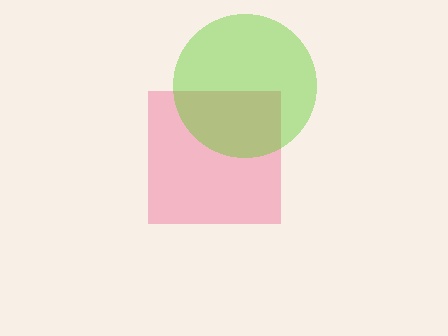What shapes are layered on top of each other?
The layered shapes are: a pink square, a lime circle.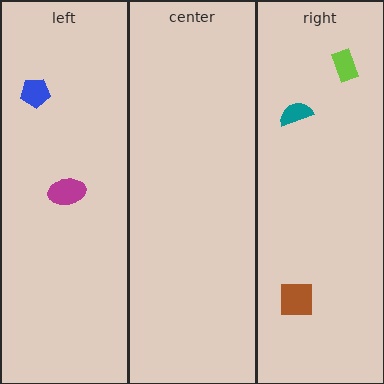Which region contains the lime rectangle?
The right region.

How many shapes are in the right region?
3.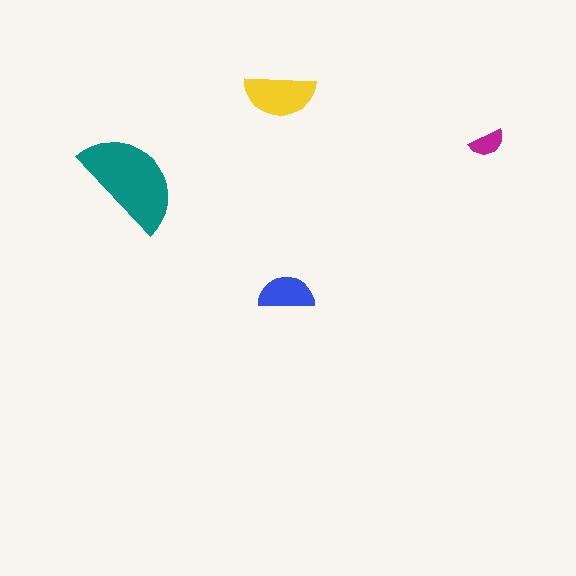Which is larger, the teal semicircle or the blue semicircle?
The teal one.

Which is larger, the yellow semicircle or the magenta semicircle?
The yellow one.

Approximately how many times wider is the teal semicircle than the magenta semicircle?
About 3 times wider.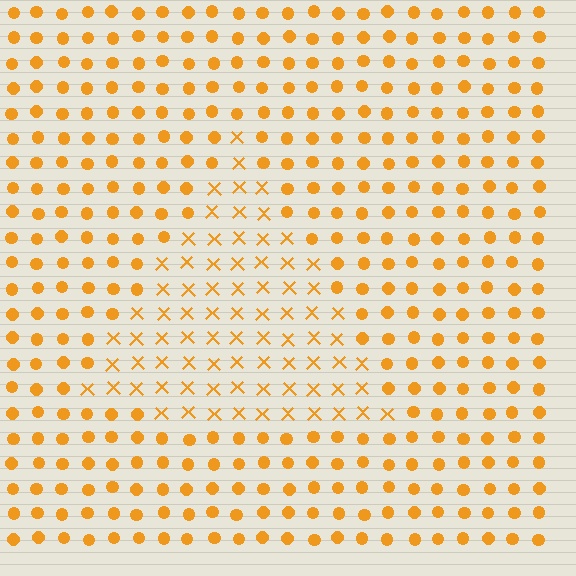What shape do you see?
I see a triangle.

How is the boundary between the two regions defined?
The boundary is defined by a change in element shape: X marks inside vs. circles outside. All elements share the same color and spacing.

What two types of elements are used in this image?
The image uses X marks inside the triangle region and circles outside it.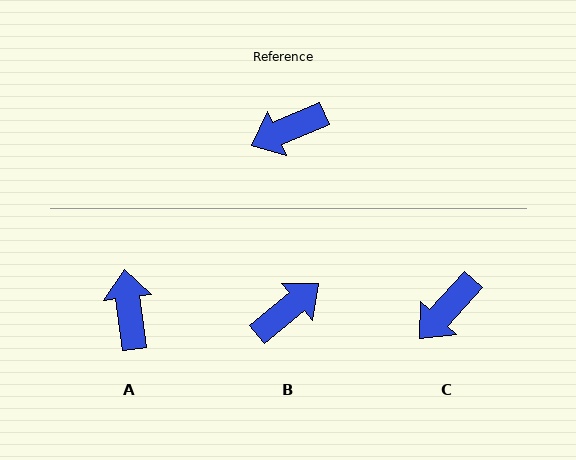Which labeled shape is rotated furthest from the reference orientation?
B, about 164 degrees away.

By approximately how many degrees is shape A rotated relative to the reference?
Approximately 106 degrees clockwise.